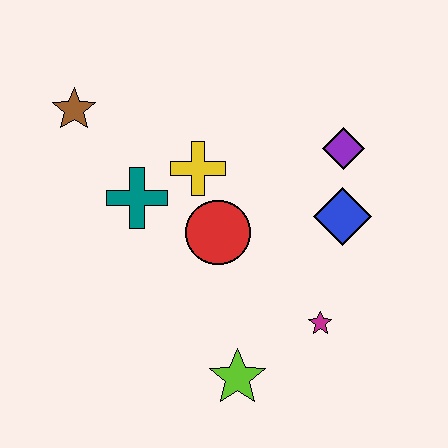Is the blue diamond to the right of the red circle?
Yes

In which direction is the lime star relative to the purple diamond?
The lime star is below the purple diamond.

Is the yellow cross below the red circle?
No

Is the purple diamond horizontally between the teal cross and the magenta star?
No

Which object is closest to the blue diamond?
The purple diamond is closest to the blue diamond.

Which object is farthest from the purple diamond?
The brown star is farthest from the purple diamond.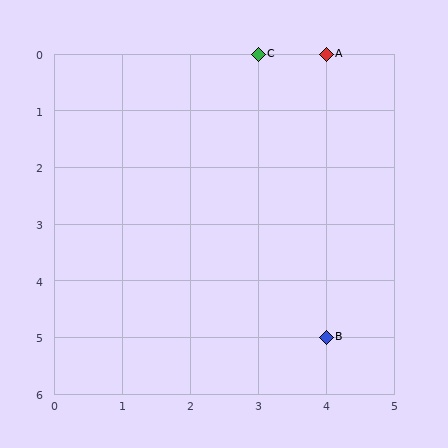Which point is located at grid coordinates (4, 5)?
Point B is at (4, 5).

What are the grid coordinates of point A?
Point A is at grid coordinates (4, 0).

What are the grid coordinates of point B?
Point B is at grid coordinates (4, 5).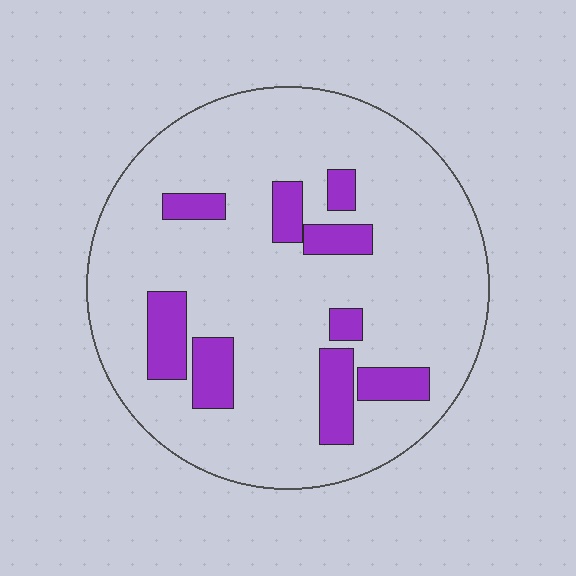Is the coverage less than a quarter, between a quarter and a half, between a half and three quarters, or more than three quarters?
Less than a quarter.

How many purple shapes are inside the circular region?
9.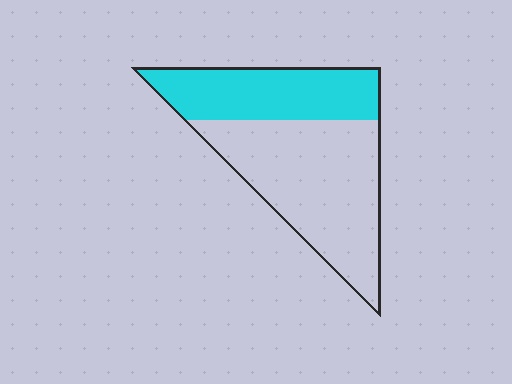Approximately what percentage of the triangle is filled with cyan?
Approximately 40%.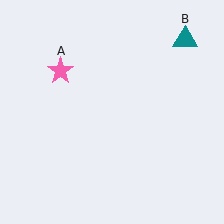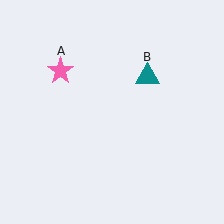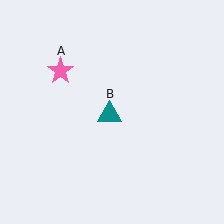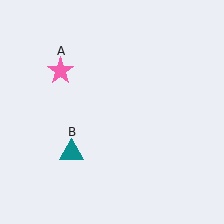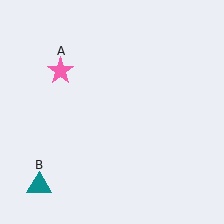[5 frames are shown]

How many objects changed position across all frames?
1 object changed position: teal triangle (object B).